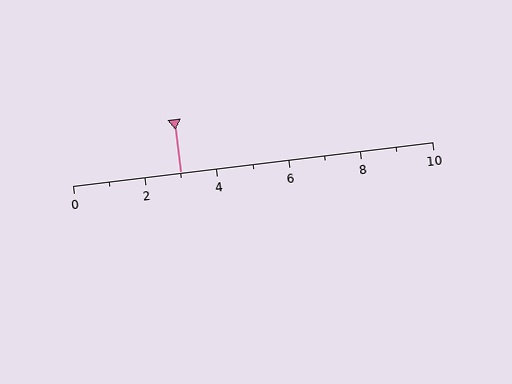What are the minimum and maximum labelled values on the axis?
The axis runs from 0 to 10.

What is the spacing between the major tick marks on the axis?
The major ticks are spaced 2 apart.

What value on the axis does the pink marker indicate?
The marker indicates approximately 3.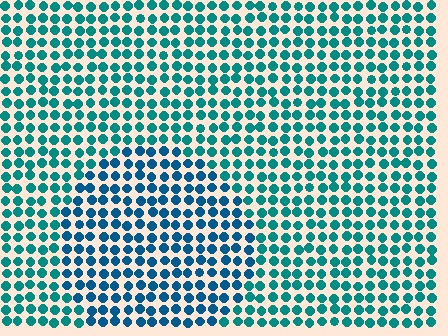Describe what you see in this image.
The image is filled with small teal elements in a uniform arrangement. A circle-shaped region is visible where the elements are tinted to a slightly different hue, forming a subtle color boundary.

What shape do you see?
I see a circle.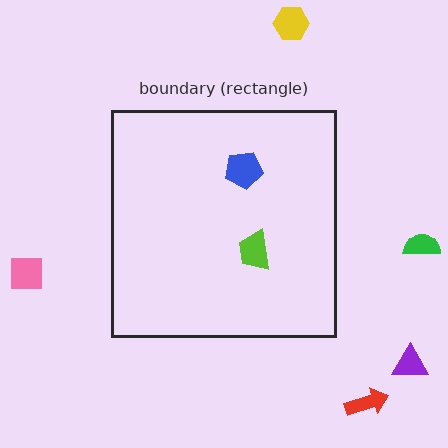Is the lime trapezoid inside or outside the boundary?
Inside.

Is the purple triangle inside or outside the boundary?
Outside.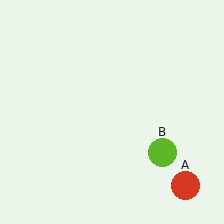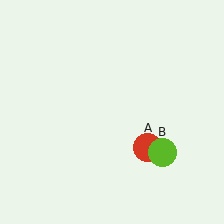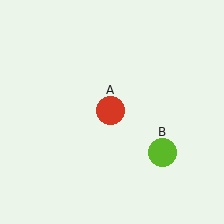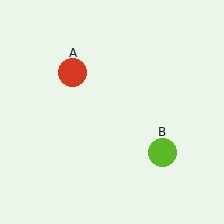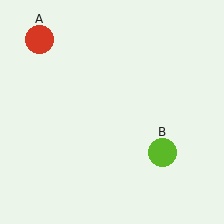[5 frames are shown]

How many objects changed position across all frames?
1 object changed position: red circle (object A).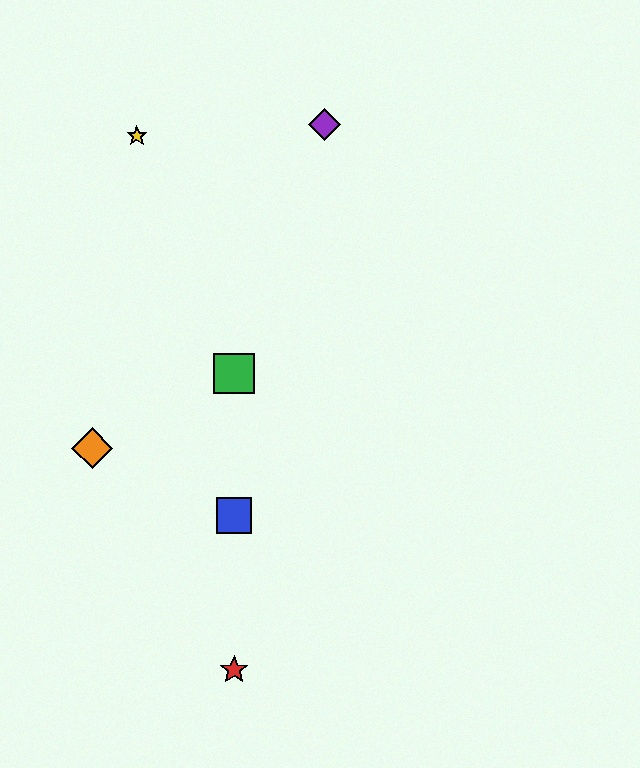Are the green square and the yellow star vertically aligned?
No, the green square is at x≈234 and the yellow star is at x≈137.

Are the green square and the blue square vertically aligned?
Yes, both are at x≈234.